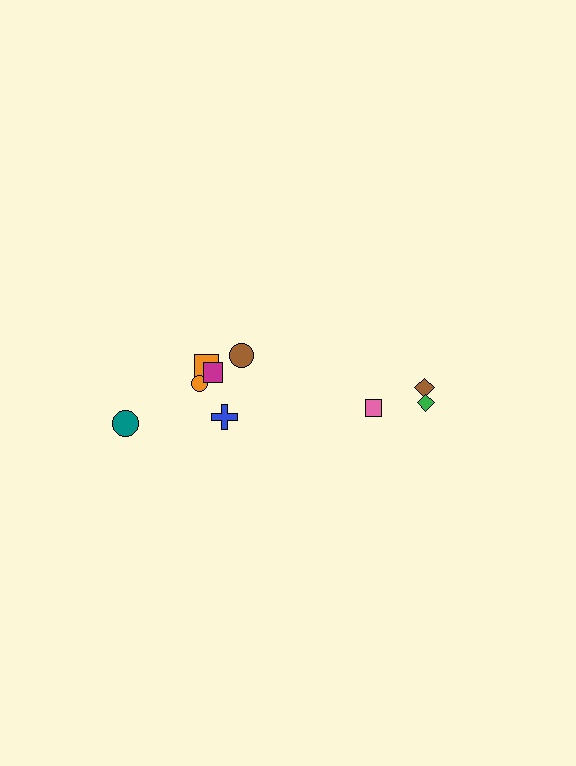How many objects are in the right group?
There are 3 objects.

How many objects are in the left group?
There are 6 objects.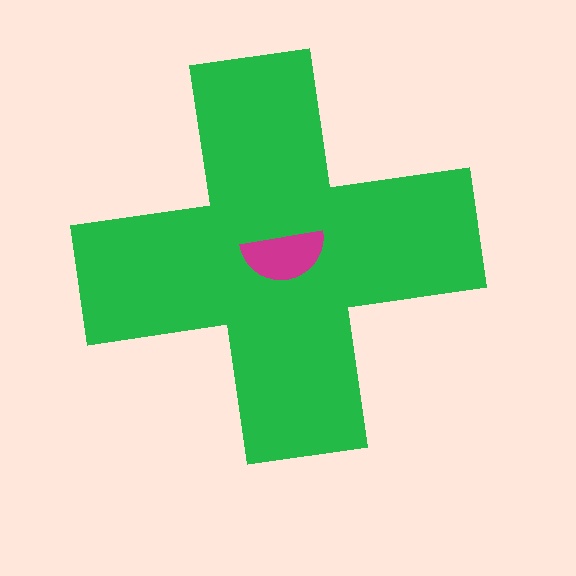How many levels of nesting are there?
2.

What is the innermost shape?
The magenta semicircle.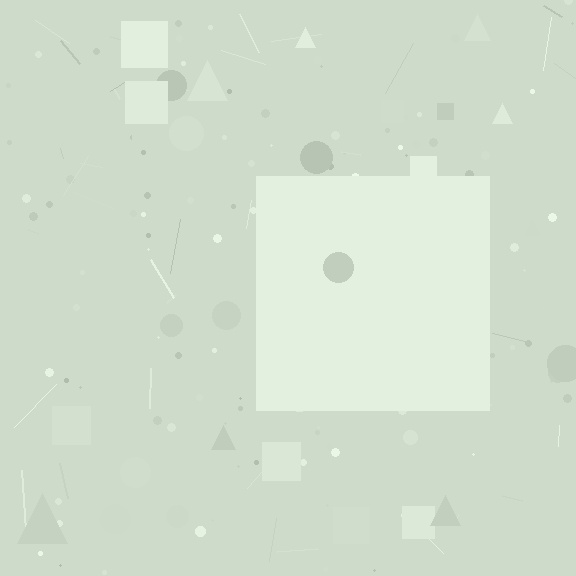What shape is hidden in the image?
A square is hidden in the image.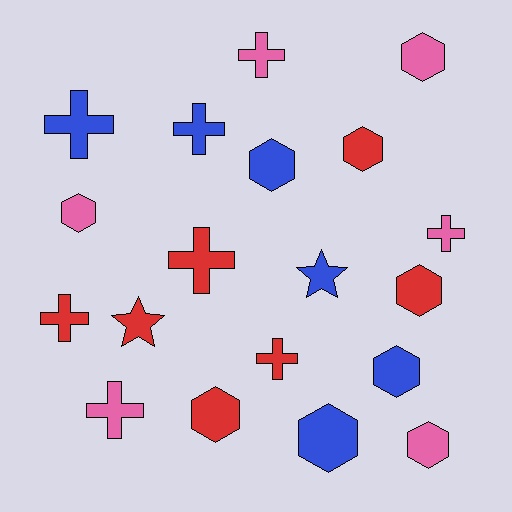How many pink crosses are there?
There are 3 pink crosses.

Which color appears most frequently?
Red, with 7 objects.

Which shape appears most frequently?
Hexagon, with 9 objects.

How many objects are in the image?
There are 19 objects.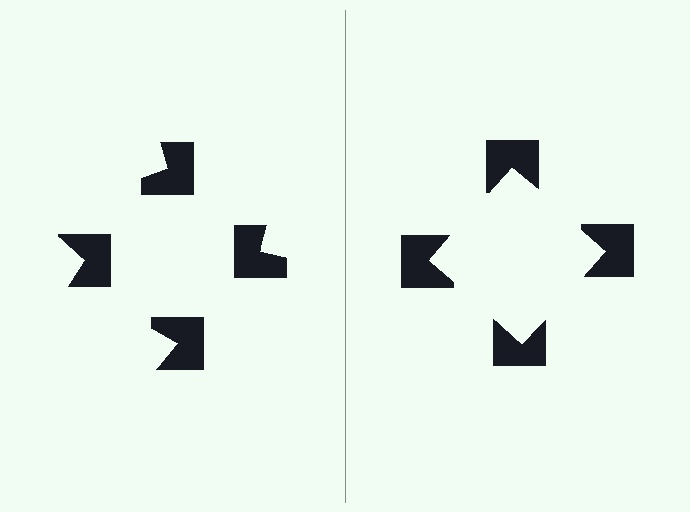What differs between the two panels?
The notched squares are positioned identically on both sides; only the wedge orientations differ. On the right they align to a square; on the left they are misaligned.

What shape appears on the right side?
An illusory square.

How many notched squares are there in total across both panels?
8 — 4 on each side.